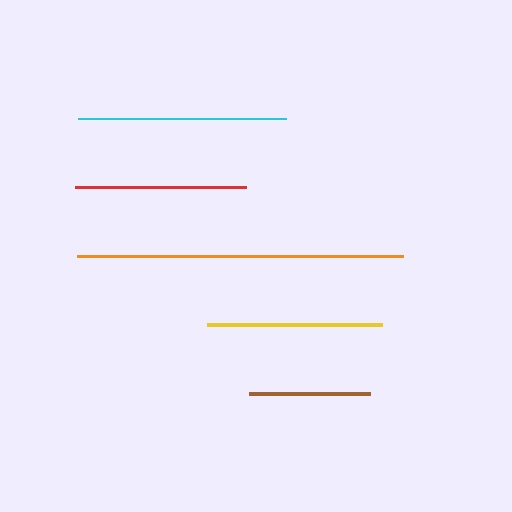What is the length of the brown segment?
The brown segment is approximately 120 pixels long.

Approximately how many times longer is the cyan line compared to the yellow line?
The cyan line is approximately 1.2 times the length of the yellow line.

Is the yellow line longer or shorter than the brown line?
The yellow line is longer than the brown line.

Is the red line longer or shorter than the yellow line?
The yellow line is longer than the red line.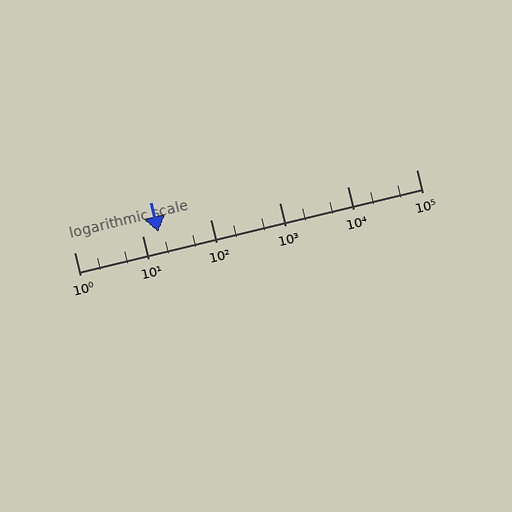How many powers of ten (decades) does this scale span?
The scale spans 5 decades, from 1 to 100000.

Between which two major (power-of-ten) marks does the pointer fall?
The pointer is between 10 and 100.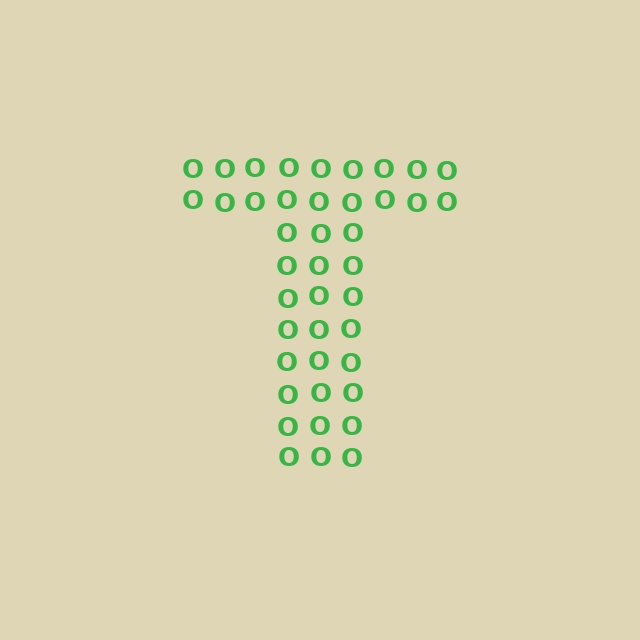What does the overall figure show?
The overall figure shows the letter T.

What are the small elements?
The small elements are letter O's.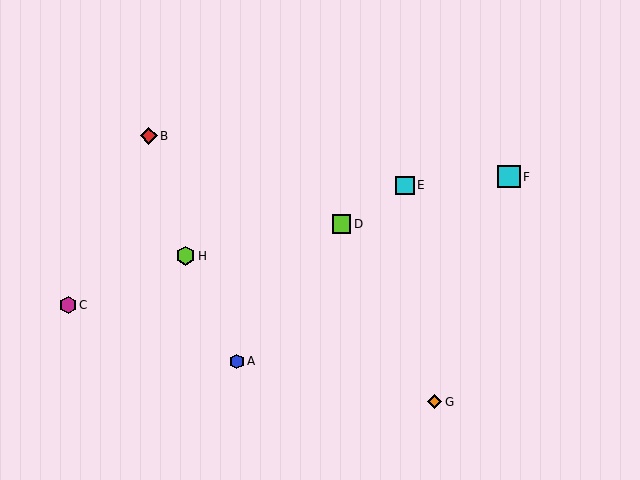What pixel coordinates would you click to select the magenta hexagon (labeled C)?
Click at (68, 305) to select the magenta hexagon C.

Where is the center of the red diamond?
The center of the red diamond is at (149, 136).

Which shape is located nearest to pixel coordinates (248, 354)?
The blue hexagon (labeled A) at (237, 361) is nearest to that location.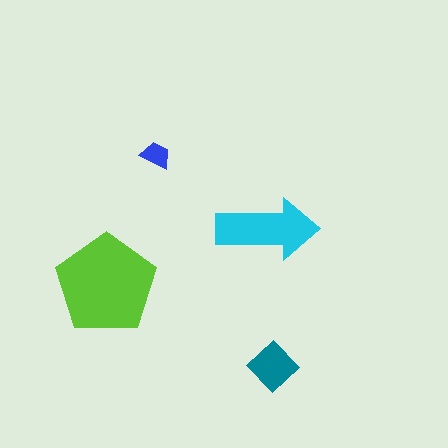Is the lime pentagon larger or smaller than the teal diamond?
Larger.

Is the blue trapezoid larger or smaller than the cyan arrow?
Smaller.